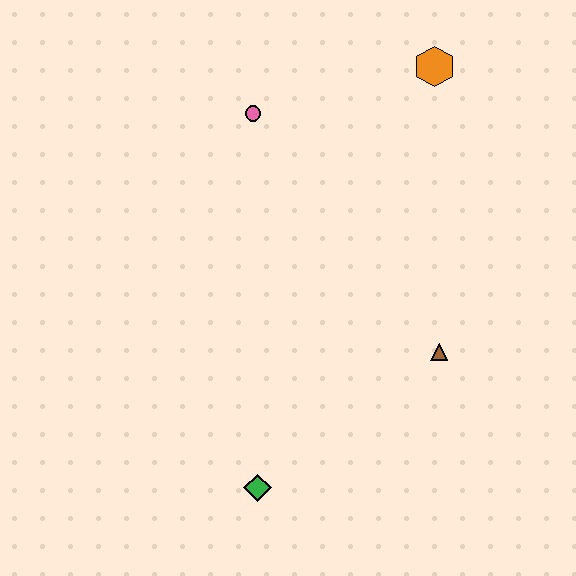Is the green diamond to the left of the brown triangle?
Yes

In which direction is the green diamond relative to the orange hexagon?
The green diamond is below the orange hexagon.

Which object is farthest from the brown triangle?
The pink circle is farthest from the brown triangle.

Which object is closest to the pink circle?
The orange hexagon is closest to the pink circle.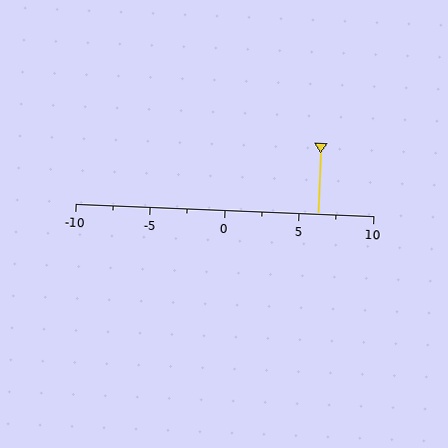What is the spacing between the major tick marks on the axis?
The major ticks are spaced 5 apart.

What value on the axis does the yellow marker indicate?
The marker indicates approximately 6.2.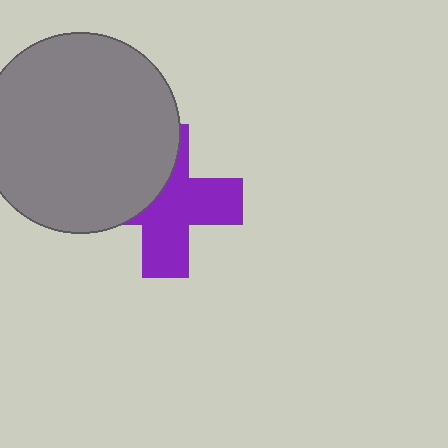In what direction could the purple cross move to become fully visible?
The purple cross could move right. That would shift it out from behind the gray circle entirely.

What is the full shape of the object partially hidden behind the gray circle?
The partially hidden object is a purple cross.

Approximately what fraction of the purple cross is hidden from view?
Roughly 40% of the purple cross is hidden behind the gray circle.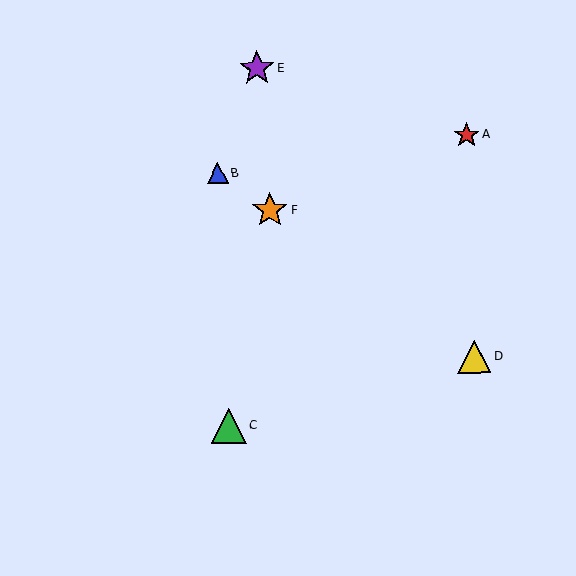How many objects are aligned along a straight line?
3 objects (B, D, F) are aligned along a straight line.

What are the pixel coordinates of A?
Object A is at (467, 135).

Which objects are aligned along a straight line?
Objects B, D, F are aligned along a straight line.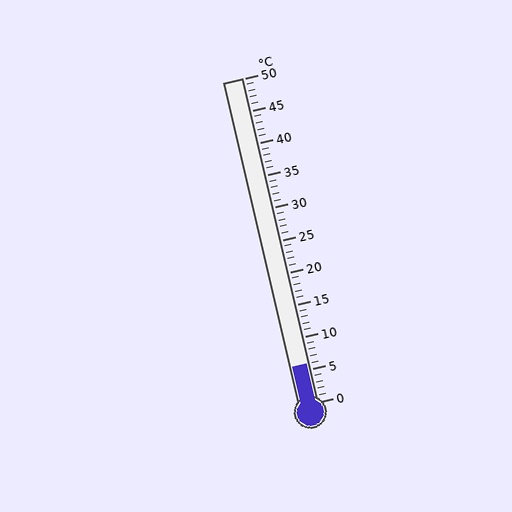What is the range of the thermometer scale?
The thermometer scale ranges from 0°C to 50°C.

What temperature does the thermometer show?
The thermometer shows approximately 6°C.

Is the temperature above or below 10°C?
The temperature is below 10°C.